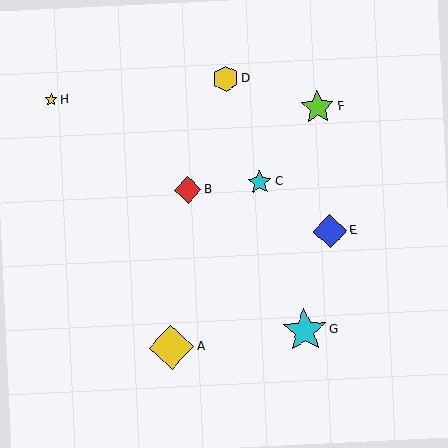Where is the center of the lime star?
The center of the lime star is at (317, 107).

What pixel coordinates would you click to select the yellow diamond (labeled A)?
Click at (172, 347) to select the yellow diamond A.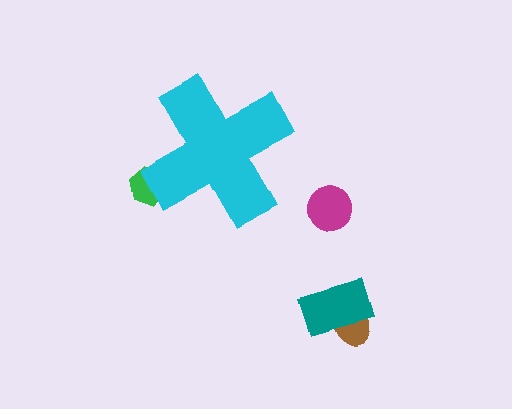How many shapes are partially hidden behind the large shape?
1 shape is partially hidden.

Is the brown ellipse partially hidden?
No, the brown ellipse is fully visible.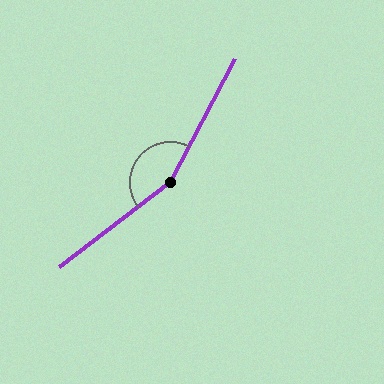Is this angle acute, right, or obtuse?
It is obtuse.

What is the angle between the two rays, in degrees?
Approximately 156 degrees.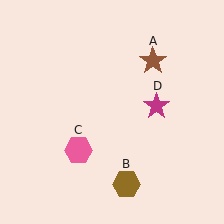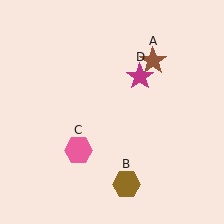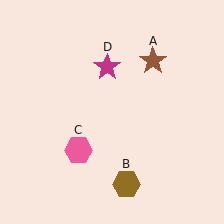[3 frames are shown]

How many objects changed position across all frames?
1 object changed position: magenta star (object D).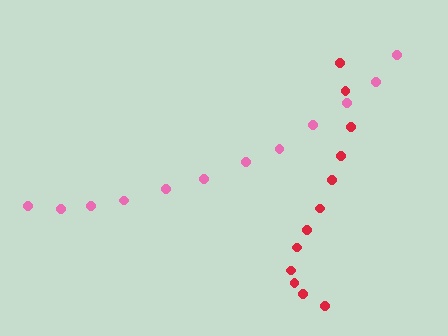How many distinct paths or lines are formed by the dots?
There are 2 distinct paths.